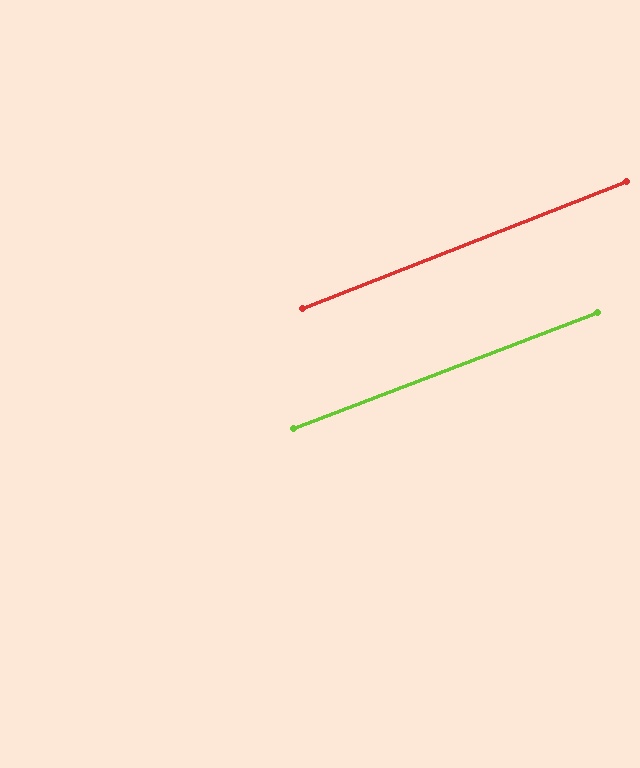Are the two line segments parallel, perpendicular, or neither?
Parallel — their directions differ by only 0.4°.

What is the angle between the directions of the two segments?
Approximately 0 degrees.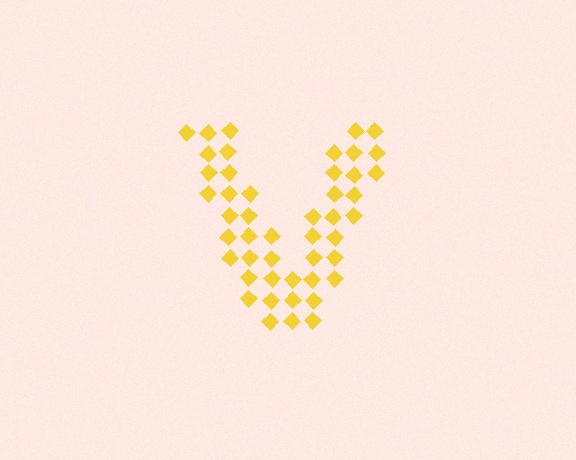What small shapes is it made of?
It is made of small diamonds.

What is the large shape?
The large shape is the letter V.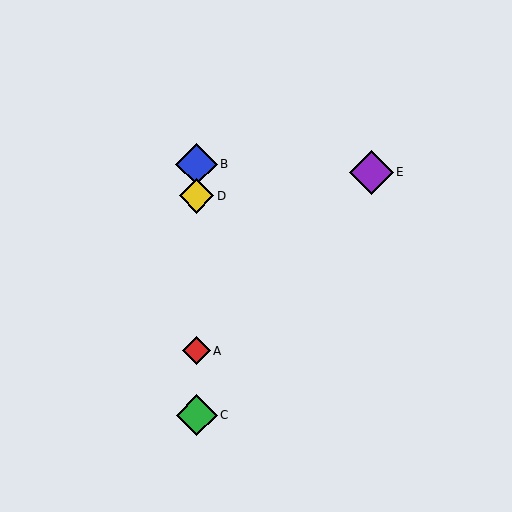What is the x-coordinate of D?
Object D is at x≈197.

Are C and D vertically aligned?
Yes, both are at x≈197.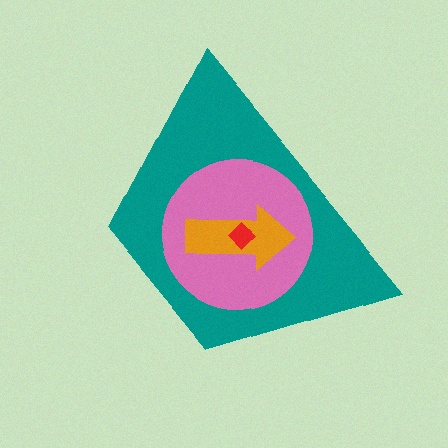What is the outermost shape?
The teal trapezoid.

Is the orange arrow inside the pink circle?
Yes.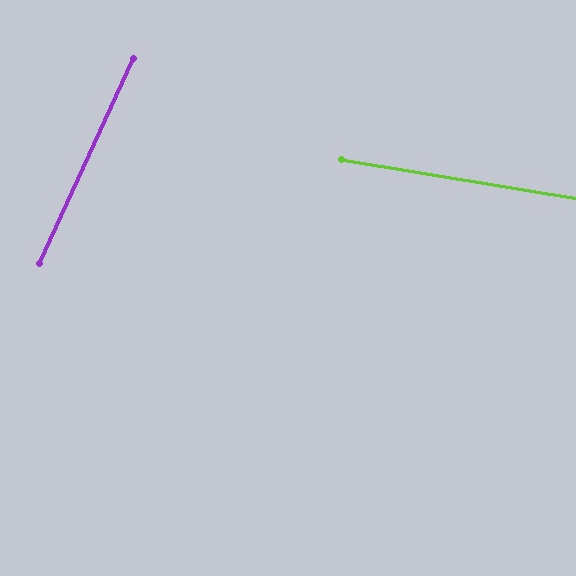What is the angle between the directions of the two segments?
Approximately 75 degrees.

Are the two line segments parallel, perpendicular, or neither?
Neither parallel nor perpendicular — they differ by about 75°.